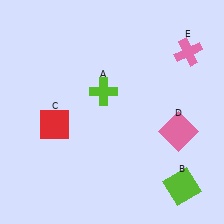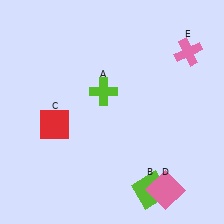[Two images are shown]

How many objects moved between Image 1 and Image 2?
2 objects moved between the two images.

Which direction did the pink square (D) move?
The pink square (D) moved down.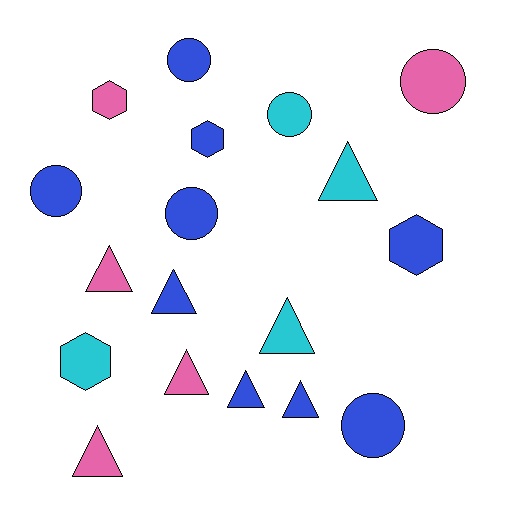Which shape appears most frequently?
Triangle, with 8 objects.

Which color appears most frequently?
Blue, with 9 objects.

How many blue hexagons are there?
There are 2 blue hexagons.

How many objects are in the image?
There are 18 objects.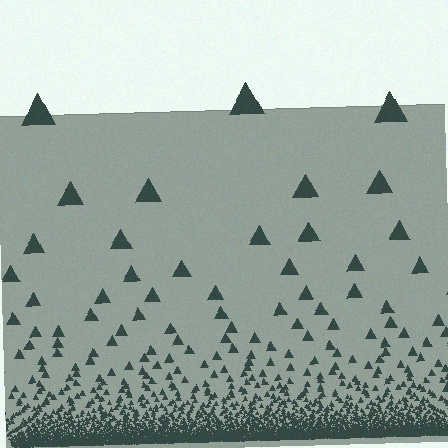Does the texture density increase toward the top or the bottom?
Density increases toward the bottom.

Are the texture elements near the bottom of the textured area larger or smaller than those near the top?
Smaller. The gradient is inverted — elements near the bottom are smaller and denser.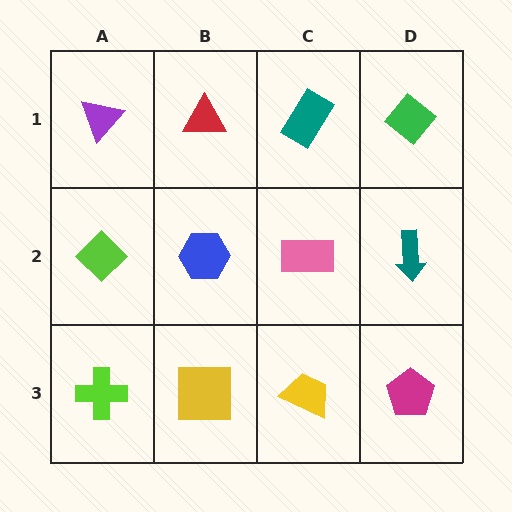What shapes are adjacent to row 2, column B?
A red triangle (row 1, column B), a yellow square (row 3, column B), a lime diamond (row 2, column A), a pink rectangle (row 2, column C).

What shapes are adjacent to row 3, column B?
A blue hexagon (row 2, column B), a lime cross (row 3, column A), a yellow trapezoid (row 3, column C).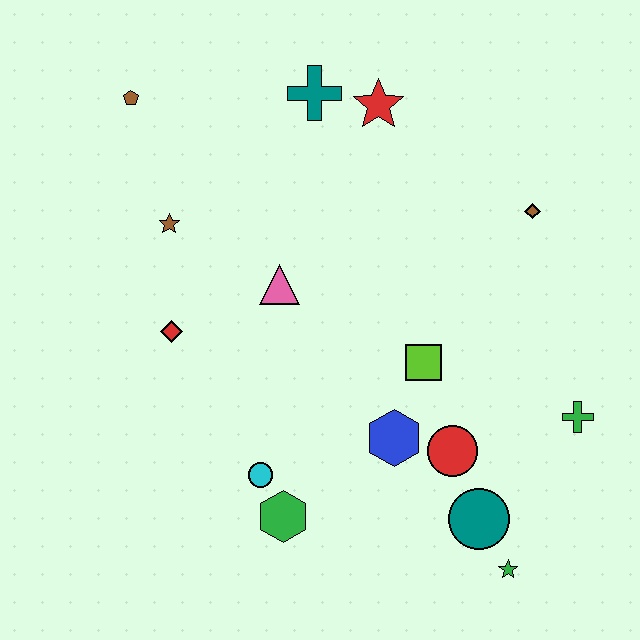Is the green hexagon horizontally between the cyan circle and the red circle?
Yes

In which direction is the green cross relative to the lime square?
The green cross is to the right of the lime square.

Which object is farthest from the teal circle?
The brown pentagon is farthest from the teal circle.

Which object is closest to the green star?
The teal circle is closest to the green star.